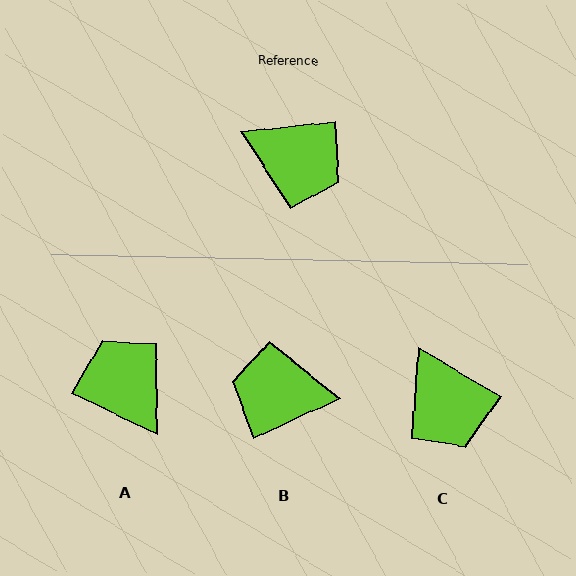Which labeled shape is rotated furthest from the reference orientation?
B, about 162 degrees away.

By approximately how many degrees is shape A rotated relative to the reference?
Approximately 148 degrees counter-clockwise.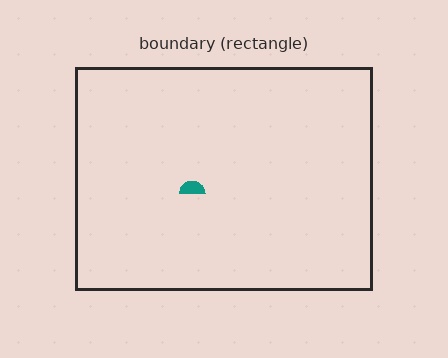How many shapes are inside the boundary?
1 inside, 0 outside.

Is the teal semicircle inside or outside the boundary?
Inside.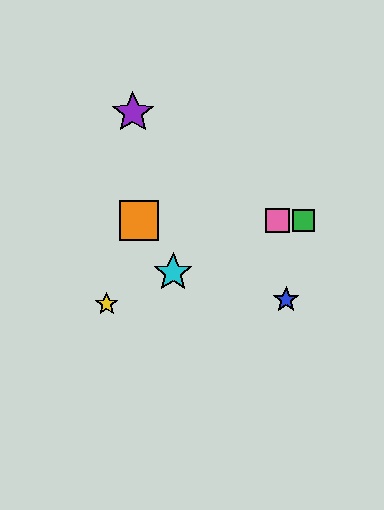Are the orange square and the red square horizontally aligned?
Yes, both are at y≈221.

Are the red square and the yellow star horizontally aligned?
No, the red square is at y≈221 and the yellow star is at y≈304.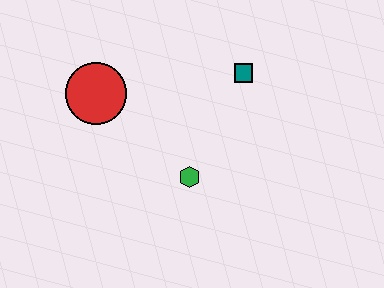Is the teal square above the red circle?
Yes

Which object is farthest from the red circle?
The teal square is farthest from the red circle.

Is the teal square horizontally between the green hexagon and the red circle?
No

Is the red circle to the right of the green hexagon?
No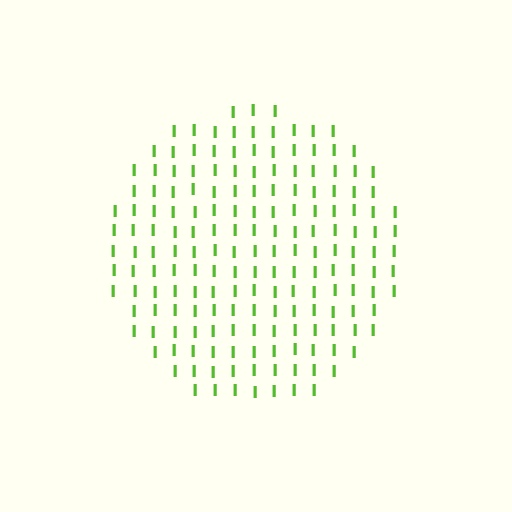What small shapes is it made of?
It is made of small letter I's.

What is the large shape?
The large shape is a circle.